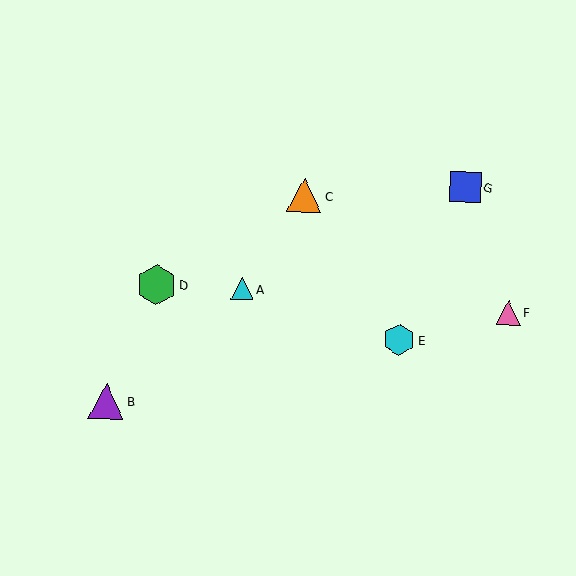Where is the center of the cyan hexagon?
The center of the cyan hexagon is at (399, 340).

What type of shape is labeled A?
Shape A is a cyan triangle.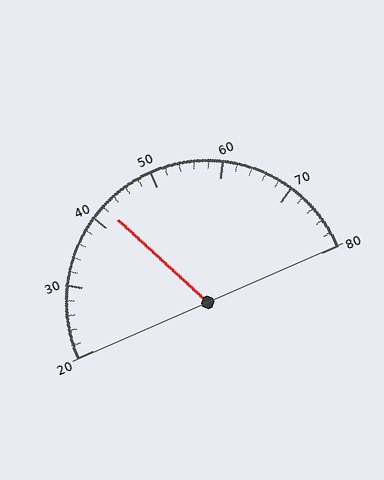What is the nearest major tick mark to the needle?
The nearest major tick mark is 40.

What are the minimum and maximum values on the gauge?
The gauge ranges from 20 to 80.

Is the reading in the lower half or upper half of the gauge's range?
The reading is in the lower half of the range (20 to 80).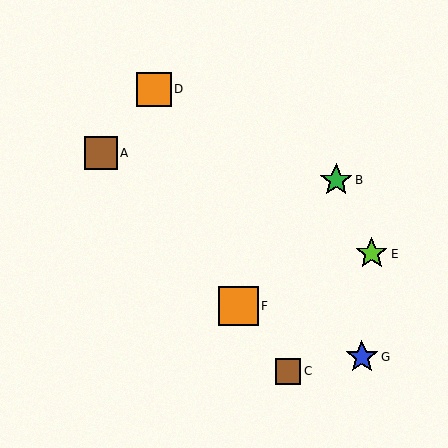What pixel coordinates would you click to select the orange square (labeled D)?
Click at (154, 89) to select the orange square D.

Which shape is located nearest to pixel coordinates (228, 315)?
The orange square (labeled F) at (238, 306) is nearest to that location.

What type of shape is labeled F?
Shape F is an orange square.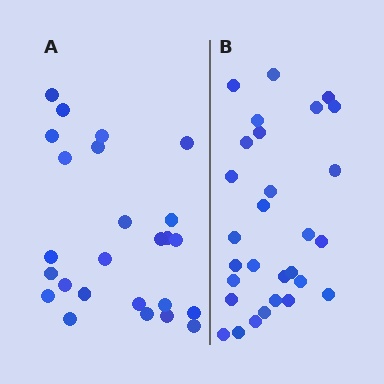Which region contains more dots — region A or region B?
Region B (the right region) has more dots.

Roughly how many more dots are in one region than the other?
Region B has about 4 more dots than region A.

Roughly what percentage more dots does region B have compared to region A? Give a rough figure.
About 15% more.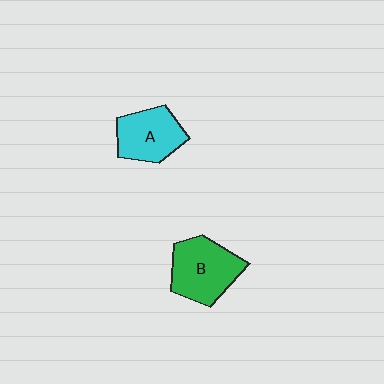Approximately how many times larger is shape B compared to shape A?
Approximately 1.2 times.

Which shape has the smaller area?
Shape A (cyan).